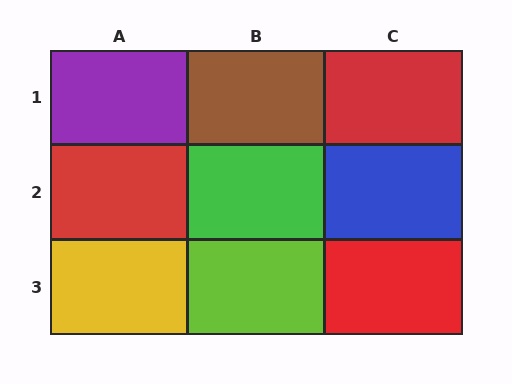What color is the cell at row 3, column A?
Yellow.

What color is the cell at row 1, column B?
Brown.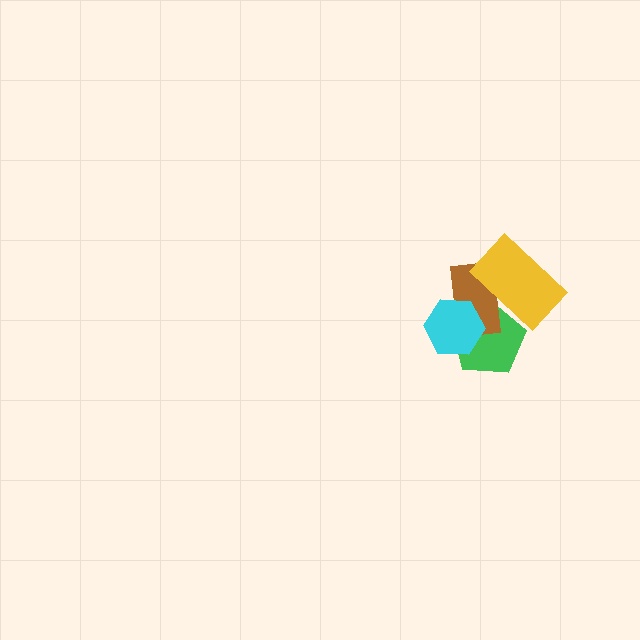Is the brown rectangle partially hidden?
Yes, it is partially covered by another shape.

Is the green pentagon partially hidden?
Yes, it is partially covered by another shape.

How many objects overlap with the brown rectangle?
3 objects overlap with the brown rectangle.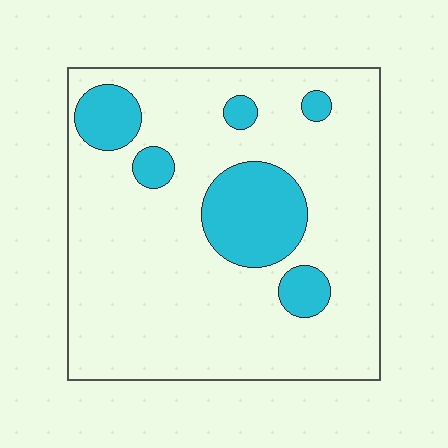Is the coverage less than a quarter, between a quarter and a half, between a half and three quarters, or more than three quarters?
Less than a quarter.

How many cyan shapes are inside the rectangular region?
6.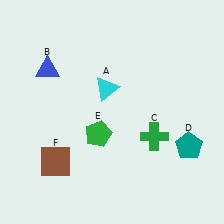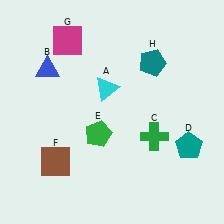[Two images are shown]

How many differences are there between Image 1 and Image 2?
There are 2 differences between the two images.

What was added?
A magenta square (G), a teal pentagon (H) were added in Image 2.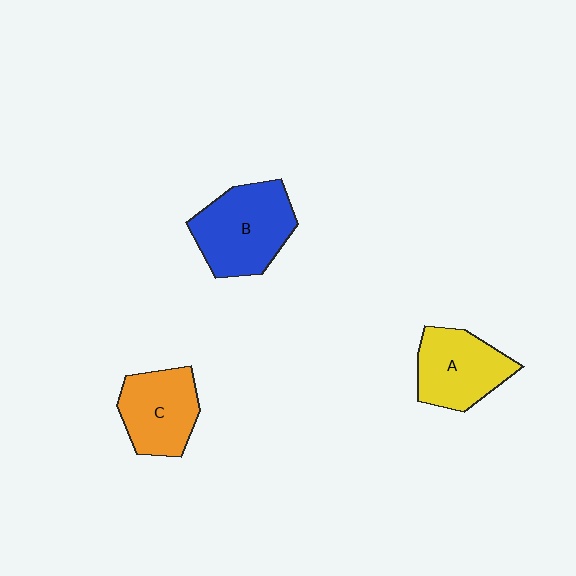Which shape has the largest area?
Shape B (blue).